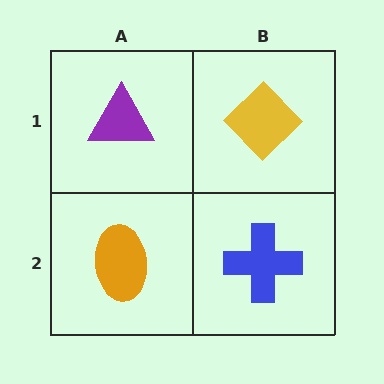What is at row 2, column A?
An orange ellipse.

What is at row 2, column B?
A blue cross.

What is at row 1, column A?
A purple triangle.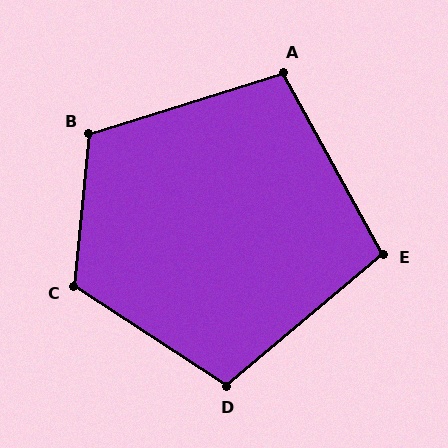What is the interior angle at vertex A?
Approximately 101 degrees (obtuse).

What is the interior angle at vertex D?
Approximately 107 degrees (obtuse).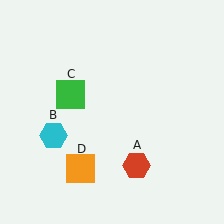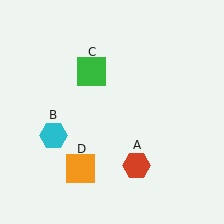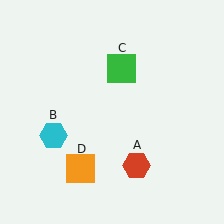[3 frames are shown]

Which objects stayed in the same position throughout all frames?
Red hexagon (object A) and cyan hexagon (object B) and orange square (object D) remained stationary.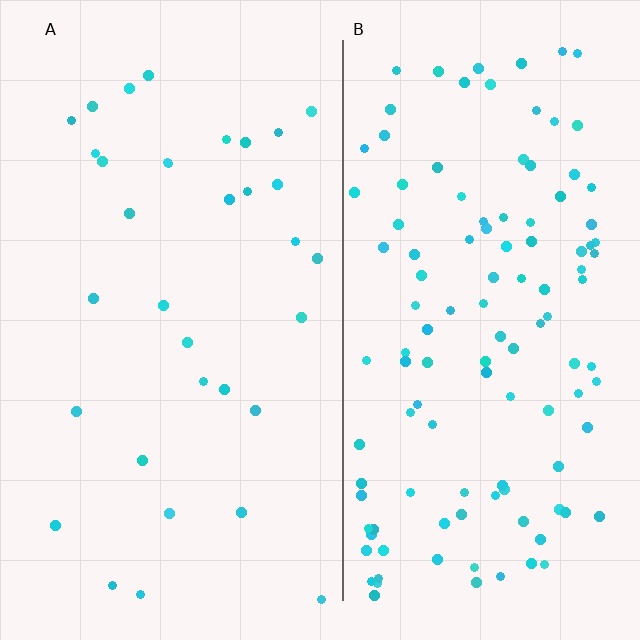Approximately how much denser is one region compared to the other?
Approximately 3.5× — region B over region A.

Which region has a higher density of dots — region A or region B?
B (the right).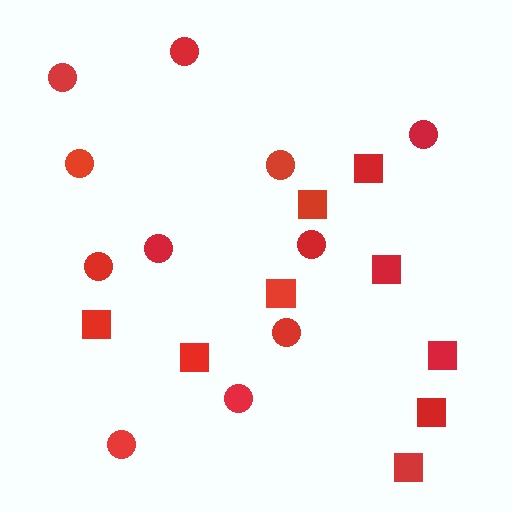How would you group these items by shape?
There are 2 groups: one group of squares (9) and one group of circles (11).